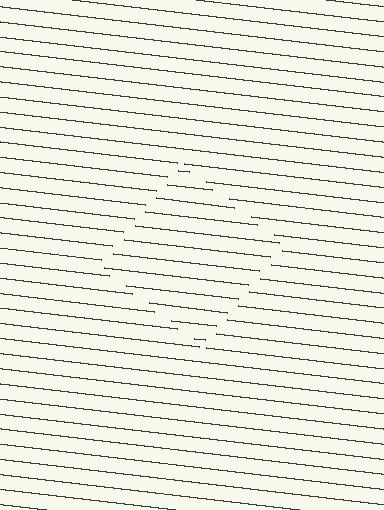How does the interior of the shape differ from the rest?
The interior of the shape contains the same grating, shifted by half a period — the contour is defined by the phase discontinuity where line-ends from the inner and outer gratings abut.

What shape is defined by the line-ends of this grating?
An illusory square. The interior of the shape contains the same grating, shifted by half a period — the contour is defined by the phase discontinuity where line-ends from the inner and outer gratings abut.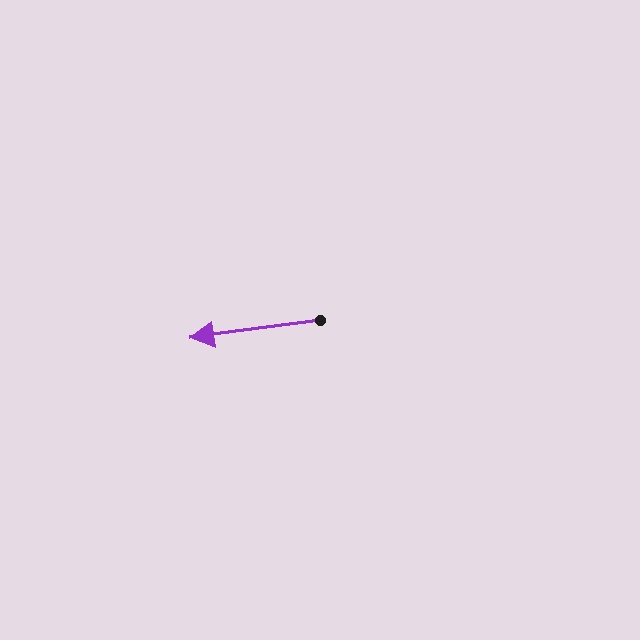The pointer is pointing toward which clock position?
Roughly 9 o'clock.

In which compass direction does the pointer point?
West.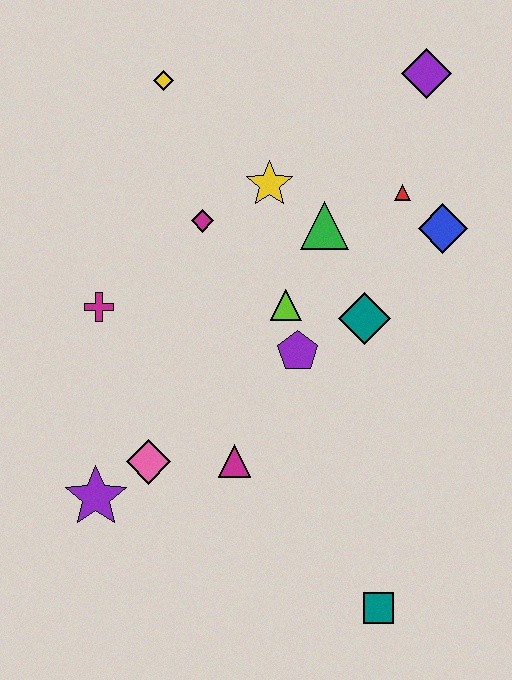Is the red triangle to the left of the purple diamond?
Yes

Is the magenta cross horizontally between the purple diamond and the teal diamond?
No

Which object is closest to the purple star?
The pink diamond is closest to the purple star.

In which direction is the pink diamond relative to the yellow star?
The pink diamond is below the yellow star.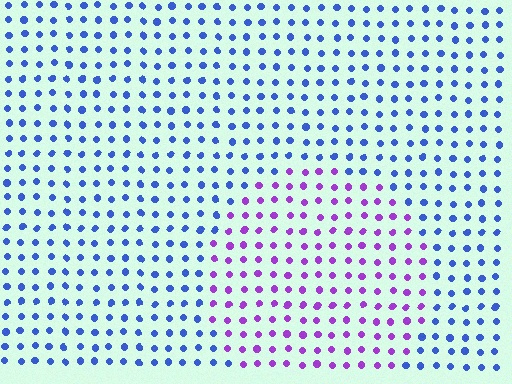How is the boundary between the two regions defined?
The boundary is defined purely by a slight shift in hue (about 57 degrees). Spacing, size, and orientation are identical on both sides.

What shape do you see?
I see a circle.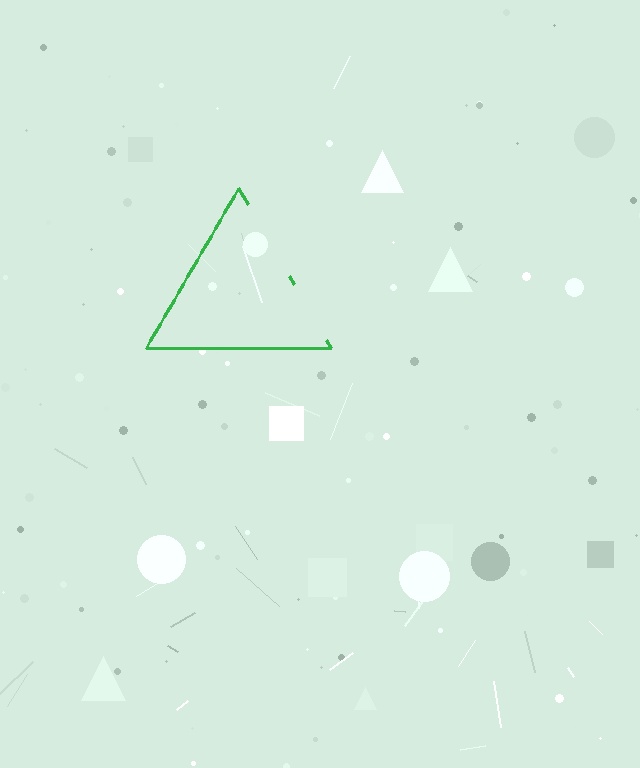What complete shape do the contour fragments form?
The contour fragments form a triangle.